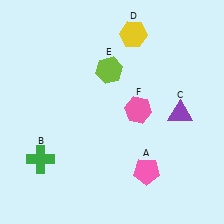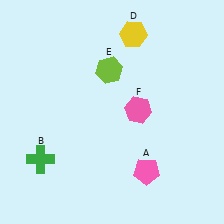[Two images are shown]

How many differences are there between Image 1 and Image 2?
There is 1 difference between the two images.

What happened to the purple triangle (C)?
The purple triangle (C) was removed in Image 2. It was in the bottom-right area of Image 1.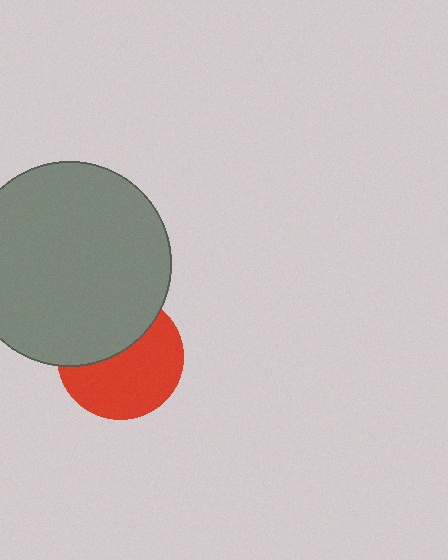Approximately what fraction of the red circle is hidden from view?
Roughly 40% of the red circle is hidden behind the gray circle.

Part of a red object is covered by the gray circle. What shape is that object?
It is a circle.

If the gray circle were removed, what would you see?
You would see the complete red circle.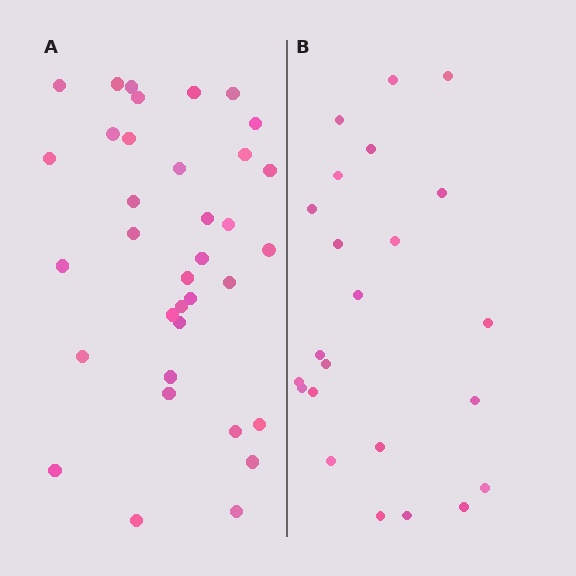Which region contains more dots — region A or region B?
Region A (the left region) has more dots.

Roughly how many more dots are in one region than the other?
Region A has roughly 12 or so more dots than region B.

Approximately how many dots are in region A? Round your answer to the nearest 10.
About 40 dots. (The exact count is 35, which rounds to 40.)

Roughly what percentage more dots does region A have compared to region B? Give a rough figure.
About 50% more.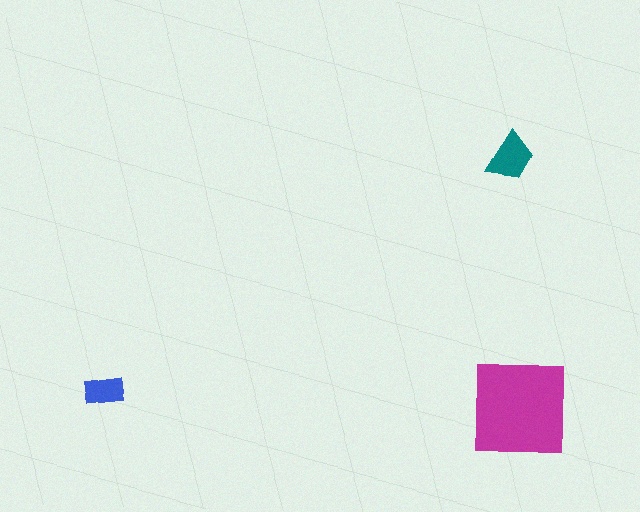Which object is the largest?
The magenta square.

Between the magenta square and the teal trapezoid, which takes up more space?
The magenta square.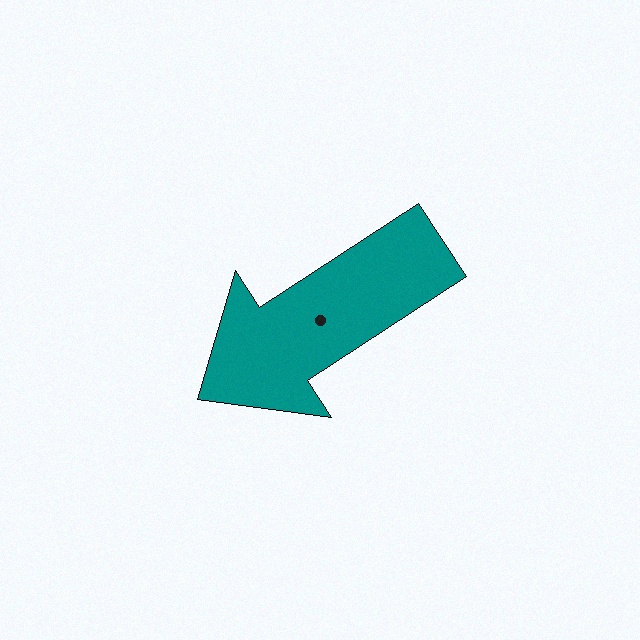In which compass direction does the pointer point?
Southwest.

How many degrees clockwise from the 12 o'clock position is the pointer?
Approximately 237 degrees.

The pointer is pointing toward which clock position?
Roughly 8 o'clock.